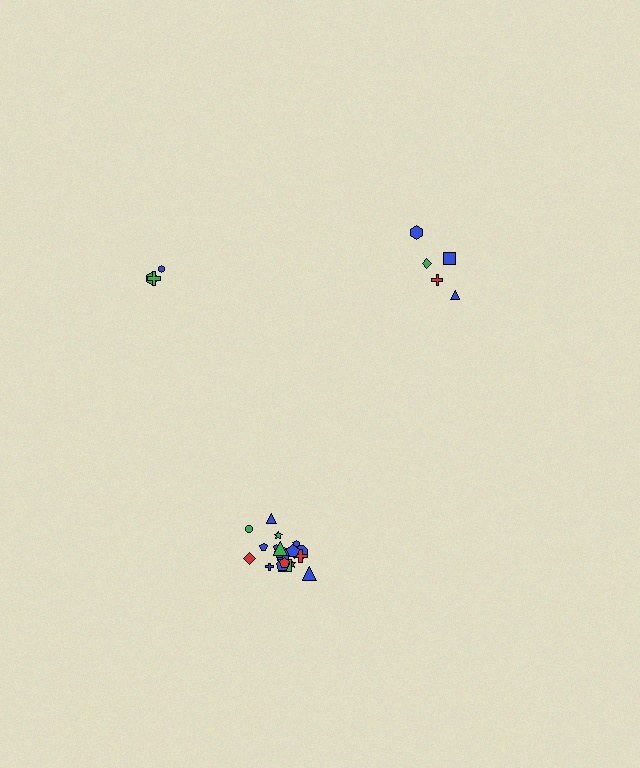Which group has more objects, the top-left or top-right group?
The top-right group.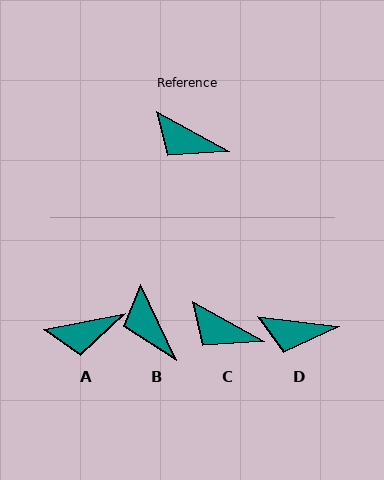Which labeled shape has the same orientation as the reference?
C.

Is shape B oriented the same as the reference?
No, it is off by about 36 degrees.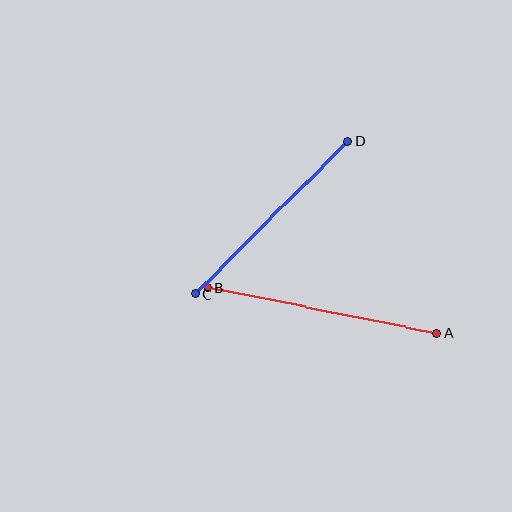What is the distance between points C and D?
The distance is approximately 216 pixels.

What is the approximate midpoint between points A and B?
The midpoint is at approximately (322, 310) pixels.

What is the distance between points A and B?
The distance is approximately 235 pixels.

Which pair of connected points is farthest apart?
Points A and B are farthest apart.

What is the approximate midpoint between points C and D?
The midpoint is at approximately (272, 217) pixels.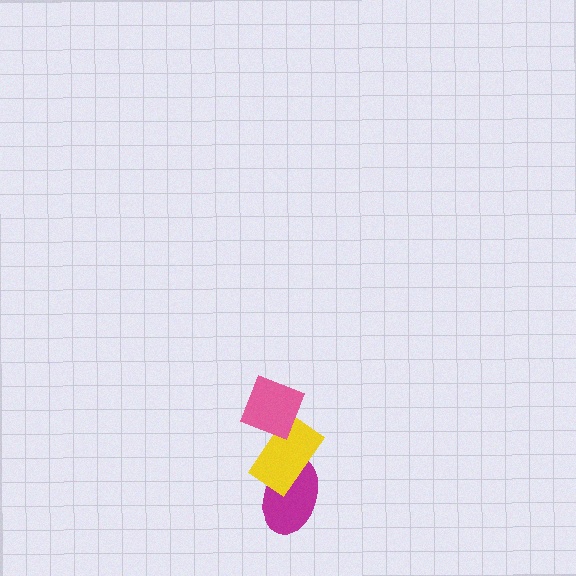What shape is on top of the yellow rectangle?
The pink diamond is on top of the yellow rectangle.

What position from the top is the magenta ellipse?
The magenta ellipse is 3rd from the top.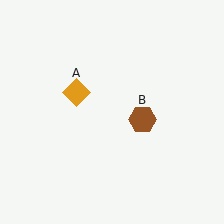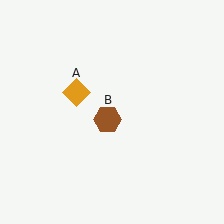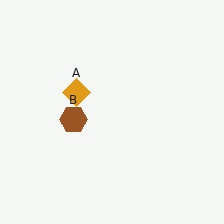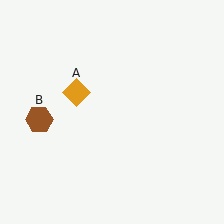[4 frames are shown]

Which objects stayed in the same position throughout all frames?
Orange diamond (object A) remained stationary.